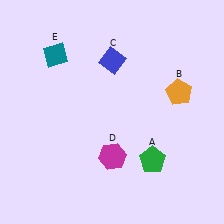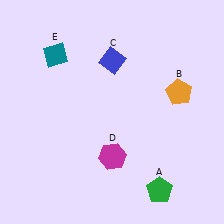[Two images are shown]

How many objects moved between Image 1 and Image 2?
1 object moved between the two images.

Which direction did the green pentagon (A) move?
The green pentagon (A) moved down.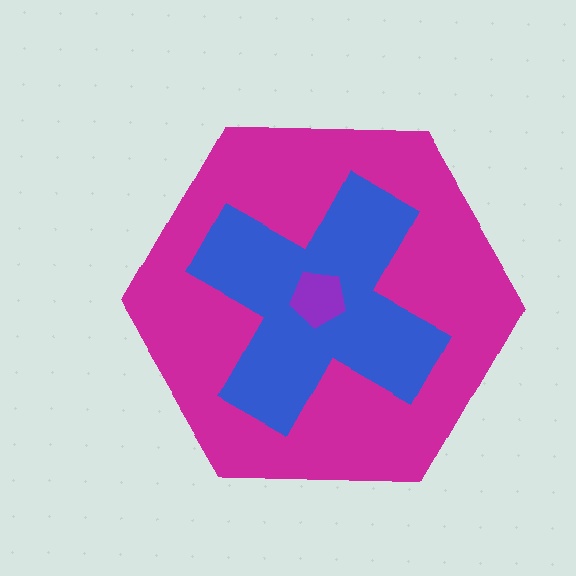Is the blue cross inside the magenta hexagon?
Yes.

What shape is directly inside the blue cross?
The purple pentagon.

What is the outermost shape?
The magenta hexagon.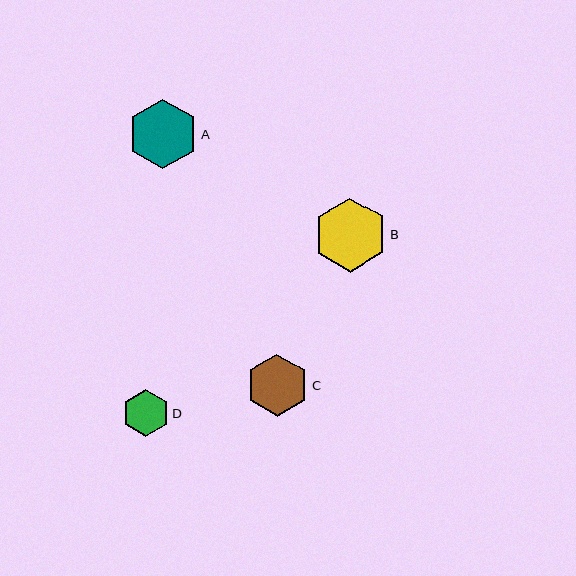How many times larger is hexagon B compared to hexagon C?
Hexagon B is approximately 1.2 times the size of hexagon C.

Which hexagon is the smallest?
Hexagon D is the smallest with a size of approximately 47 pixels.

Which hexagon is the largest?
Hexagon B is the largest with a size of approximately 74 pixels.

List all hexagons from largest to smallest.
From largest to smallest: B, A, C, D.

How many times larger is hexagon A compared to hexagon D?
Hexagon A is approximately 1.5 times the size of hexagon D.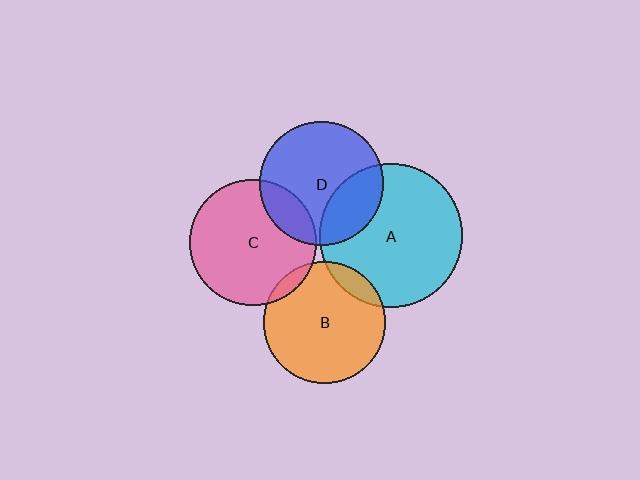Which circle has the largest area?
Circle A (cyan).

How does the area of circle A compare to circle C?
Approximately 1.3 times.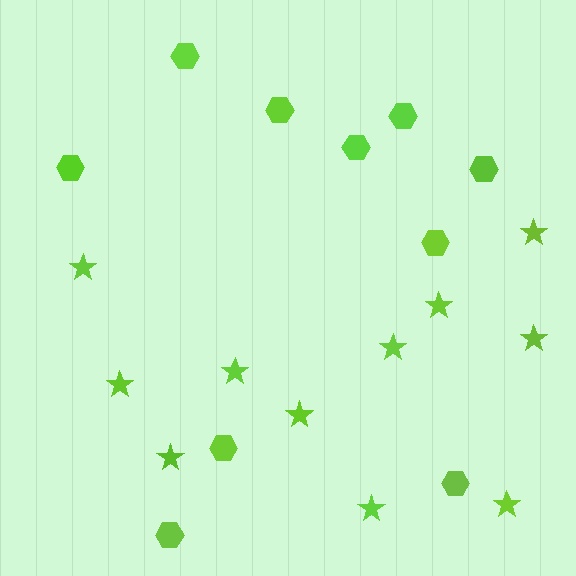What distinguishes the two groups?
There are 2 groups: one group of hexagons (10) and one group of stars (11).